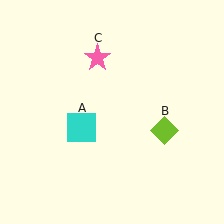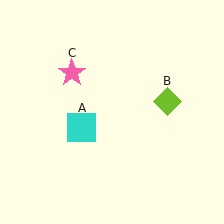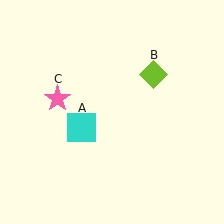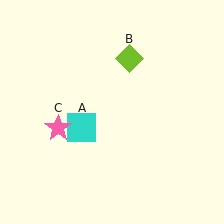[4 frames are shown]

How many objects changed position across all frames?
2 objects changed position: lime diamond (object B), pink star (object C).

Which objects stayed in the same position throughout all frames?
Cyan square (object A) remained stationary.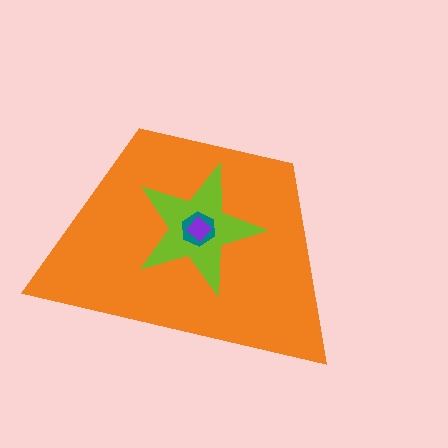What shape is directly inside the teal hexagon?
The purple diamond.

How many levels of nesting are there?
4.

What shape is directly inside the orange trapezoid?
The lime star.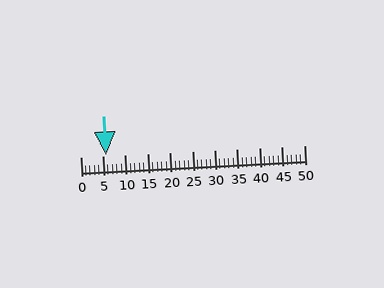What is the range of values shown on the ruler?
The ruler shows values from 0 to 50.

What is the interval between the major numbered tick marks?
The major tick marks are spaced 5 units apart.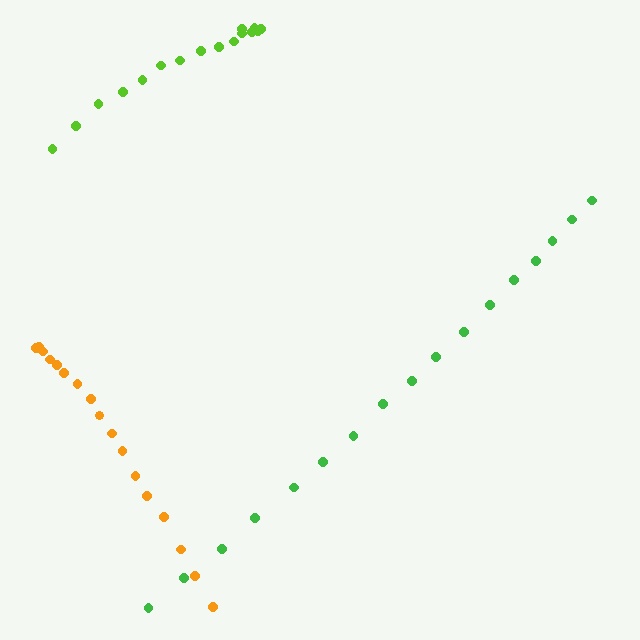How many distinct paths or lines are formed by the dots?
There are 3 distinct paths.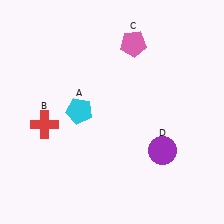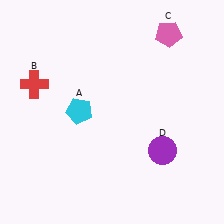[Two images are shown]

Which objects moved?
The objects that moved are: the red cross (B), the pink pentagon (C).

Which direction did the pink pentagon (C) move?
The pink pentagon (C) moved right.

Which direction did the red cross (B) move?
The red cross (B) moved up.